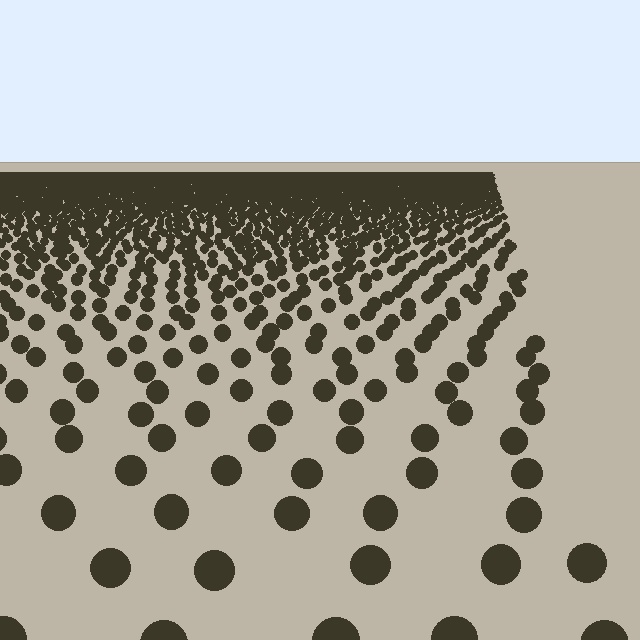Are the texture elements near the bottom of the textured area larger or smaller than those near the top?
Larger. Near the bottom, elements are closer to the viewer and appear at a bigger on-screen size.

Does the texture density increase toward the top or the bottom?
Density increases toward the top.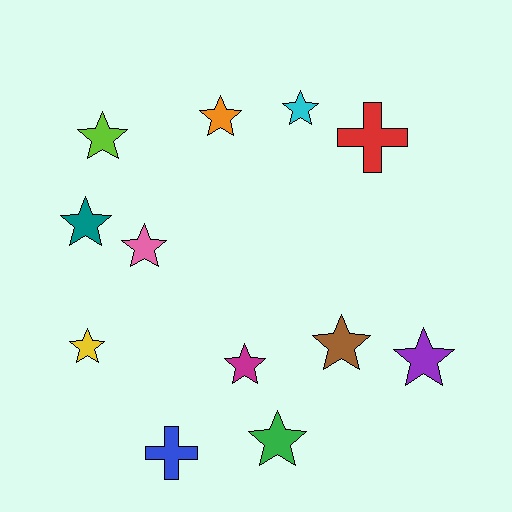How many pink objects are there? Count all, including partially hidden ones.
There is 1 pink object.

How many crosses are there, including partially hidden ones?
There are 2 crosses.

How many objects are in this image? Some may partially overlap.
There are 12 objects.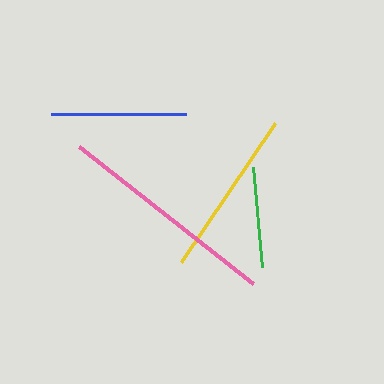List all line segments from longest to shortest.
From longest to shortest: pink, yellow, blue, green.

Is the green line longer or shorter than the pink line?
The pink line is longer than the green line.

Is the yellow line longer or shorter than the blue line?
The yellow line is longer than the blue line.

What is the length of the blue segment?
The blue segment is approximately 135 pixels long.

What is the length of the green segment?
The green segment is approximately 101 pixels long.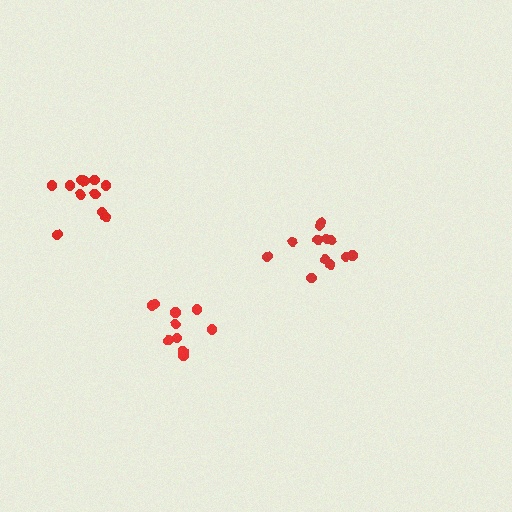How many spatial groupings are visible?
There are 3 spatial groupings.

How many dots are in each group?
Group 1: 12 dots, Group 2: 11 dots, Group 3: 10 dots (33 total).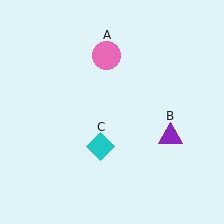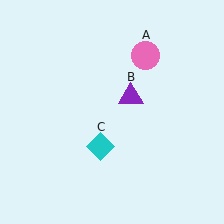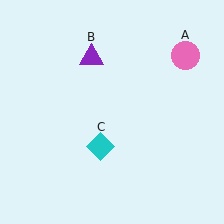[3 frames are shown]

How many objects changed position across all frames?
2 objects changed position: pink circle (object A), purple triangle (object B).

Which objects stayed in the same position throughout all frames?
Cyan diamond (object C) remained stationary.